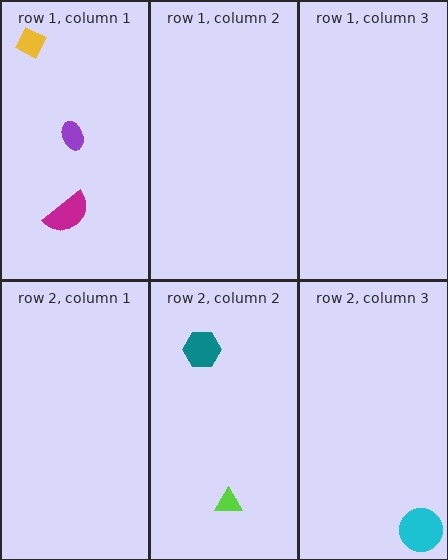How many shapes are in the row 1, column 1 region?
3.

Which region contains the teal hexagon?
The row 2, column 2 region.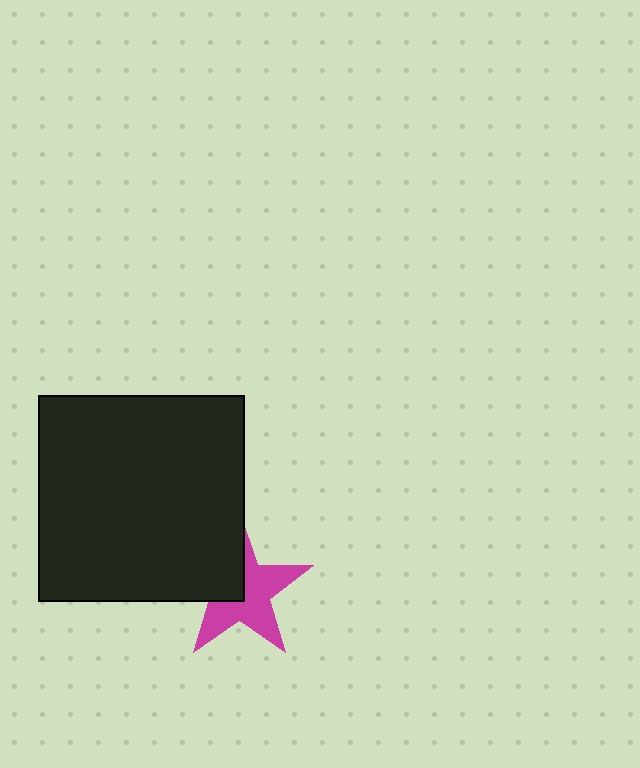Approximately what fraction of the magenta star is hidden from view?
Roughly 39% of the magenta star is hidden behind the black square.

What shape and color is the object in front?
The object in front is a black square.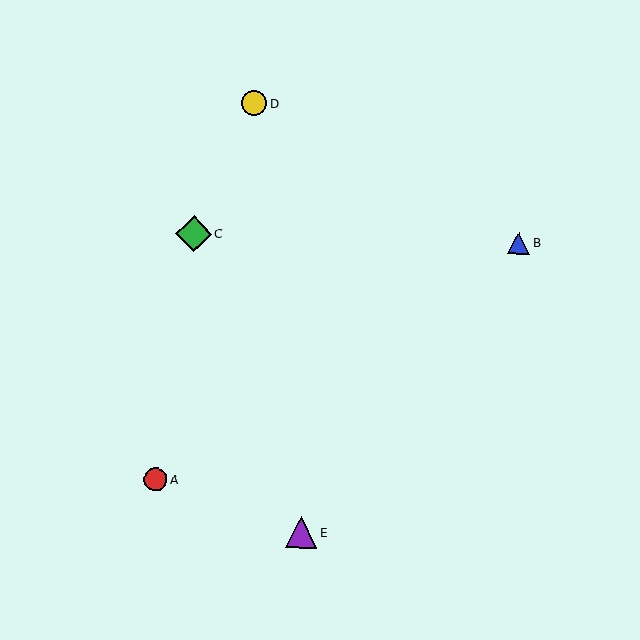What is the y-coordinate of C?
Object C is at y≈234.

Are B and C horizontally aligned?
Yes, both are at y≈243.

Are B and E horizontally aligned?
No, B is at y≈243 and E is at y≈532.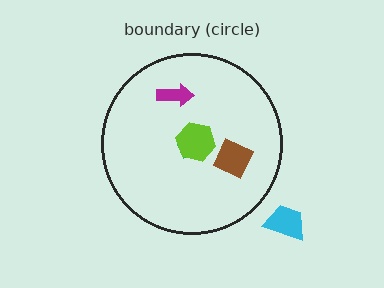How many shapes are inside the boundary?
4 inside, 1 outside.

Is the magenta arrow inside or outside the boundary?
Inside.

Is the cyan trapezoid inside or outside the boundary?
Outside.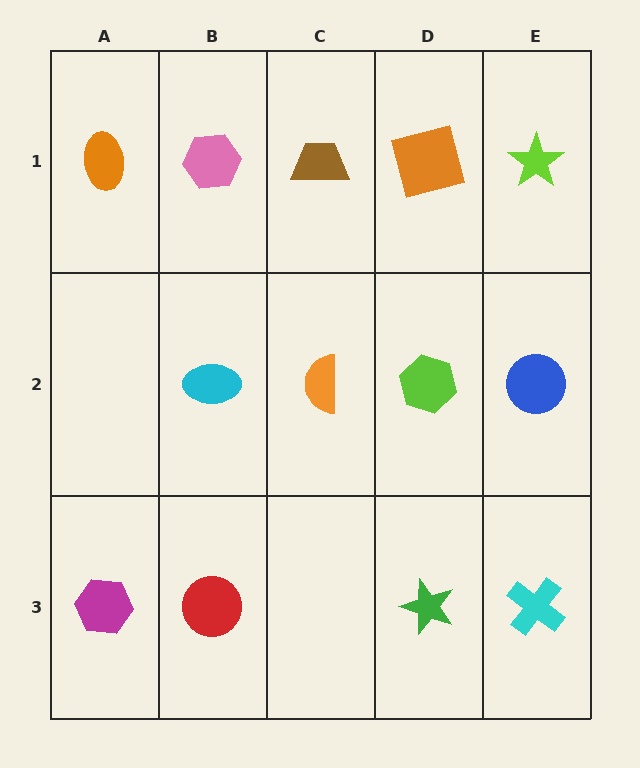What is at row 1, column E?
A lime star.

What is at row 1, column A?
An orange ellipse.